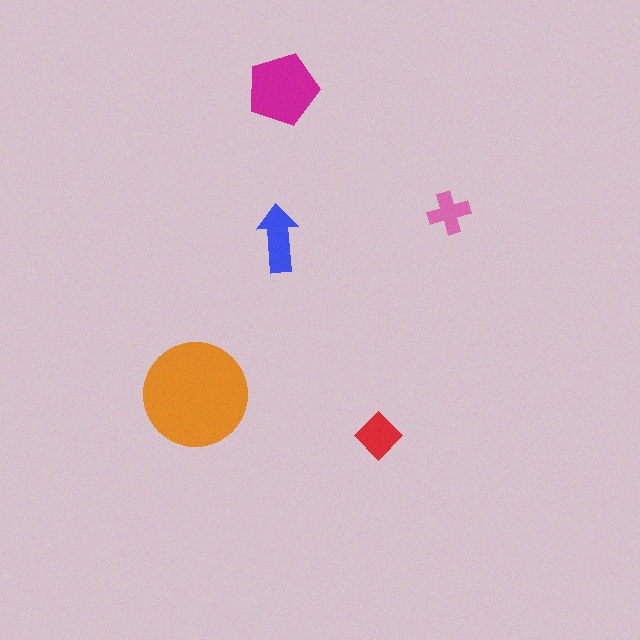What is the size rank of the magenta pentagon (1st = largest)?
2nd.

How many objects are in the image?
There are 5 objects in the image.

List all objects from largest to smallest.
The orange circle, the magenta pentagon, the blue arrow, the red diamond, the pink cross.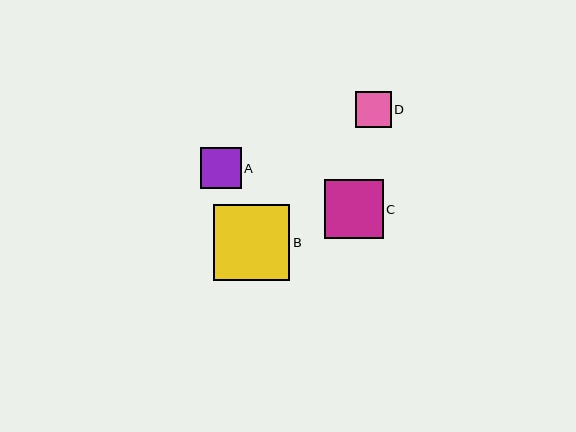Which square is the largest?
Square B is the largest with a size of approximately 76 pixels.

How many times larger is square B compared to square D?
Square B is approximately 2.1 times the size of square D.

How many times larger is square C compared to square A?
Square C is approximately 1.4 times the size of square A.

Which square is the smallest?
Square D is the smallest with a size of approximately 36 pixels.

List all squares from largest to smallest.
From largest to smallest: B, C, A, D.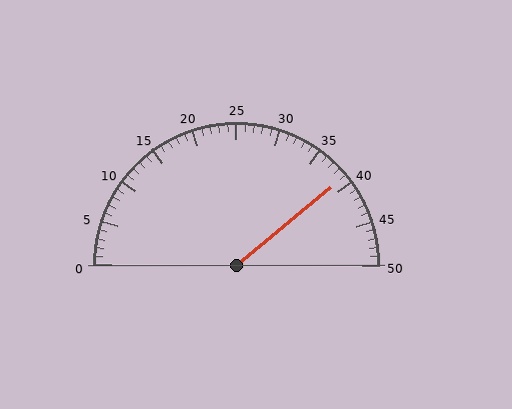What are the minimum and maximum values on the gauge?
The gauge ranges from 0 to 50.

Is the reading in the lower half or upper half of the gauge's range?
The reading is in the upper half of the range (0 to 50).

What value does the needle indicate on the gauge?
The needle indicates approximately 39.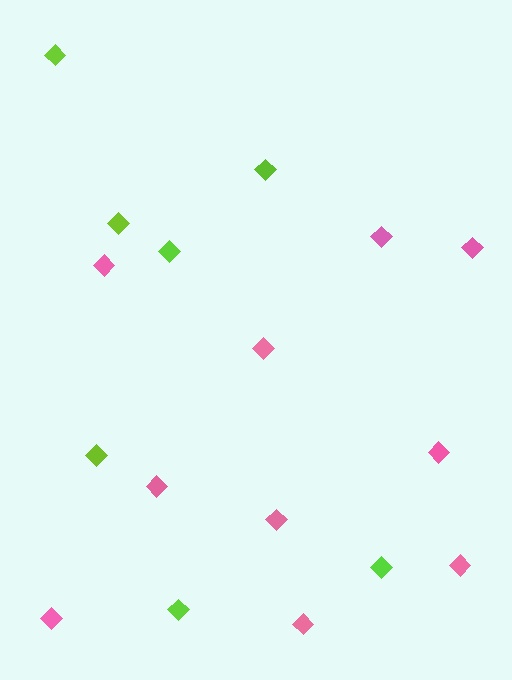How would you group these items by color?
There are 2 groups: one group of pink diamonds (10) and one group of lime diamonds (7).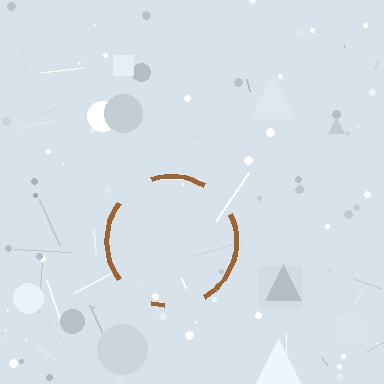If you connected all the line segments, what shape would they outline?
They would outline a circle.